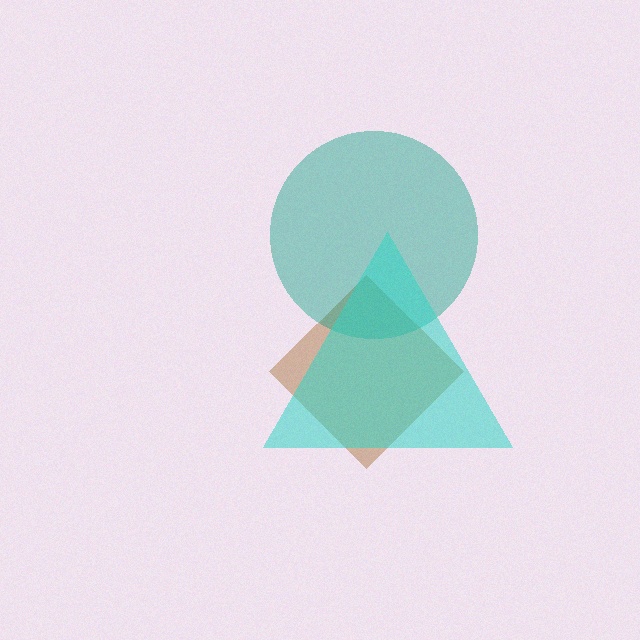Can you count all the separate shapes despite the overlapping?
Yes, there are 3 separate shapes.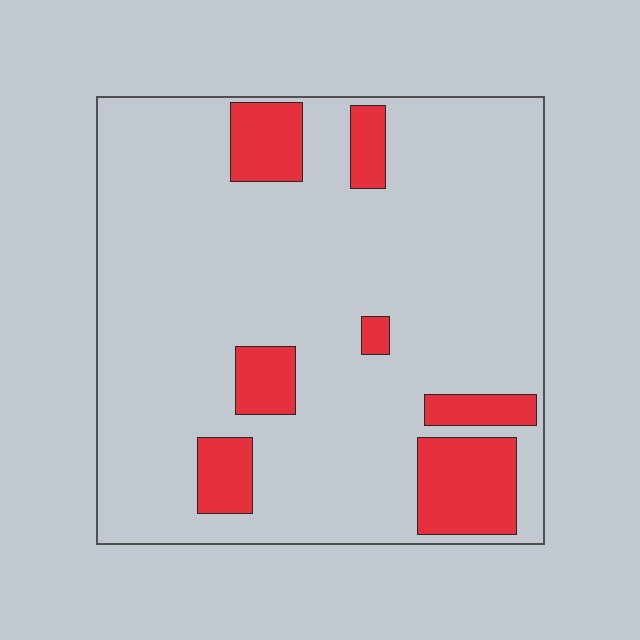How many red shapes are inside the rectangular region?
7.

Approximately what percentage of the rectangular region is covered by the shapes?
Approximately 15%.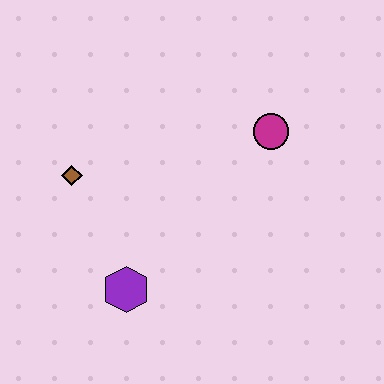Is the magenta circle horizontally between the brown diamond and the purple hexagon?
No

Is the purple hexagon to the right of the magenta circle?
No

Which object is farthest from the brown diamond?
The magenta circle is farthest from the brown diamond.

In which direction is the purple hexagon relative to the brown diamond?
The purple hexagon is below the brown diamond.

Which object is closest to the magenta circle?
The brown diamond is closest to the magenta circle.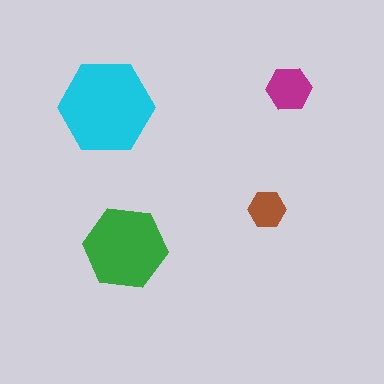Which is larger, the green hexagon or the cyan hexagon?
The cyan one.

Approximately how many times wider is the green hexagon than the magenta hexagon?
About 2 times wider.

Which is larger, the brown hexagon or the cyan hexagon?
The cyan one.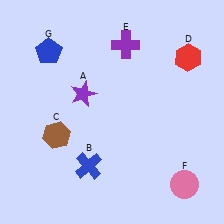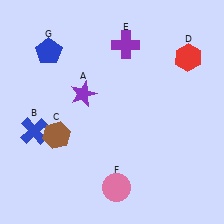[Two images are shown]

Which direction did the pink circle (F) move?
The pink circle (F) moved left.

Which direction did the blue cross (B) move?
The blue cross (B) moved left.